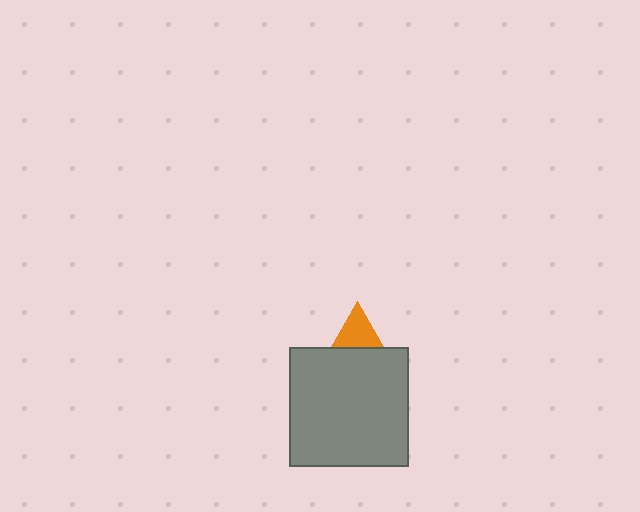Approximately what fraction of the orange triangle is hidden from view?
Roughly 65% of the orange triangle is hidden behind the gray square.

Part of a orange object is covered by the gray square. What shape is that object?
It is a triangle.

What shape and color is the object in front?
The object in front is a gray square.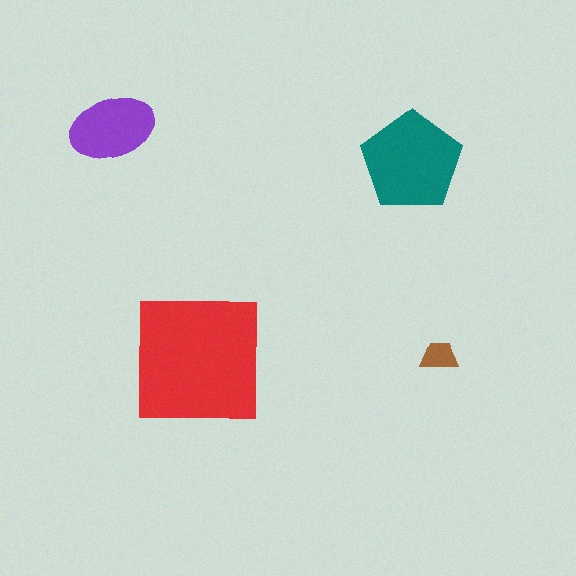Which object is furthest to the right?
The brown trapezoid is rightmost.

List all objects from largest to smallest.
The red square, the teal pentagon, the purple ellipse, the brown trapezoid.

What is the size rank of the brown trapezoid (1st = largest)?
4th.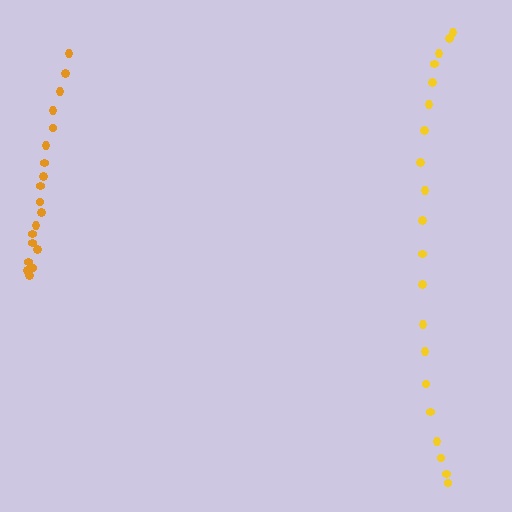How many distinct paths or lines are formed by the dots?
There are 2 distinct paths.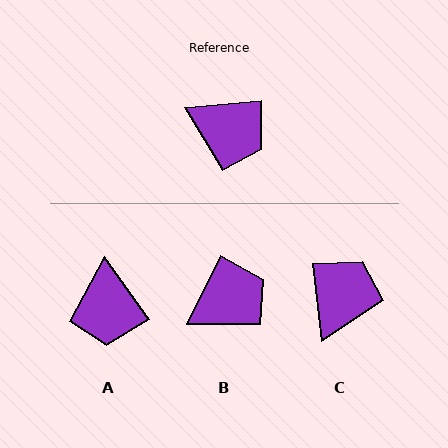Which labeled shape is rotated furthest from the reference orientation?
C, about 92 degrees away.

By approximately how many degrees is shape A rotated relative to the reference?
Approximately 60 degrees clockwise.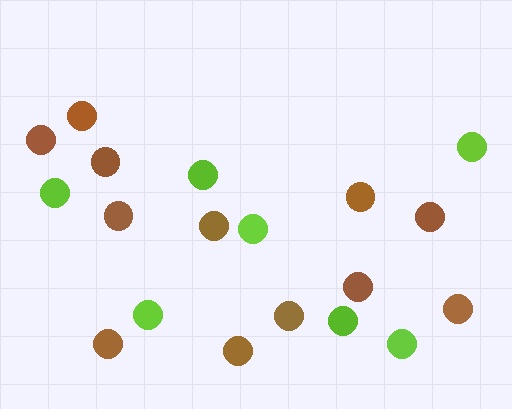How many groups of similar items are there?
There are 2 groups: one group of brown circles (12) and one group of lime circles (7).